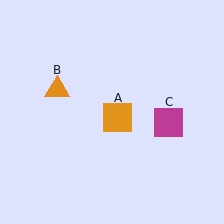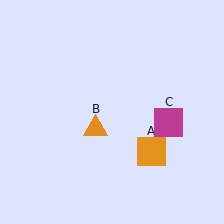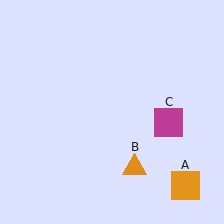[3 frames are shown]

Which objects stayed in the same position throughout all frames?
Magenta square (object C) remained stationary.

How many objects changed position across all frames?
2 objects changed position: orange square (object A), orange triangle (object B).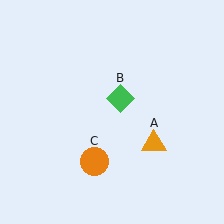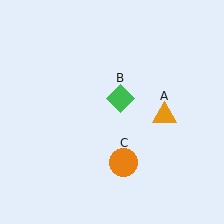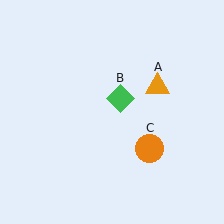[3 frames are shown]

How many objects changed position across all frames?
2 objects changed position: orange triangle (object A), orange circle (object C).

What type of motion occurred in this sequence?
The orange triangle (object A), orange circle (object C) rotated counterclockwise around the center of the scene.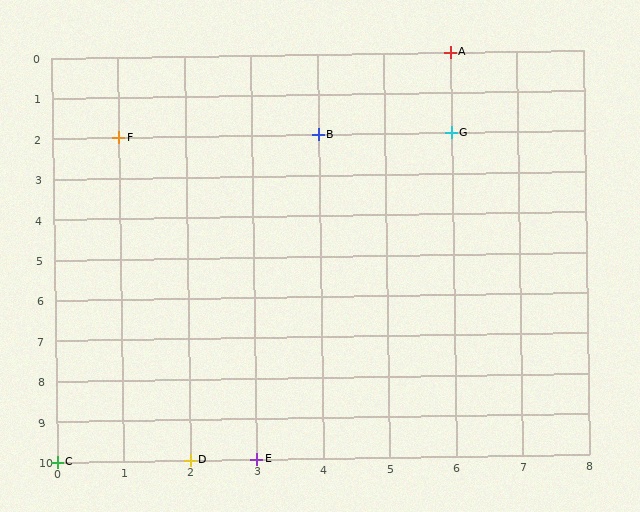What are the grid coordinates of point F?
Point F is at grid coordinates (1, 2).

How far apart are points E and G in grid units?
Points E and G are 3 columns and 8 rows apart (about 8.5 grid units diagonally).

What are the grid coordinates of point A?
Point A is at grid coordinates (6, 0).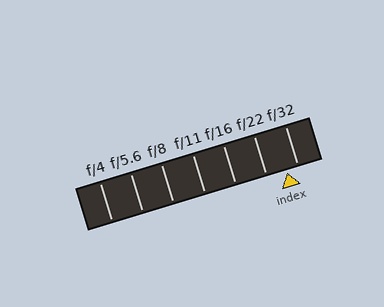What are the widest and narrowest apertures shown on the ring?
The widest aperture shown is f/4 and the narrowest is f/32.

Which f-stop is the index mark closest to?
The index mark is closest to f/32.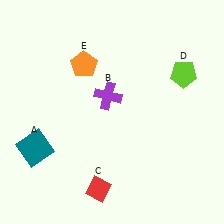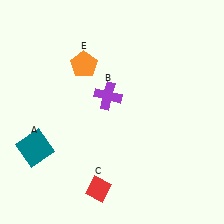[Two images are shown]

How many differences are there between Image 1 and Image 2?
There is 1 difference between the two images.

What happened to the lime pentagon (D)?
The lime pentagon (D) was removed in Image 2. It was in the top-right area of Image 1.